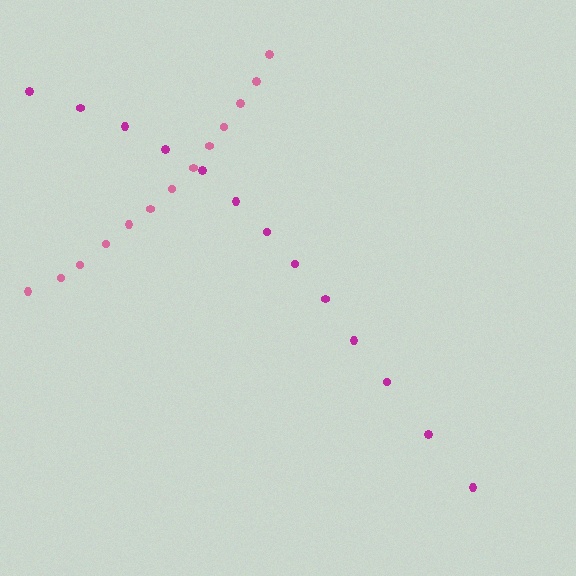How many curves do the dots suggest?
There are 2 distinct paths.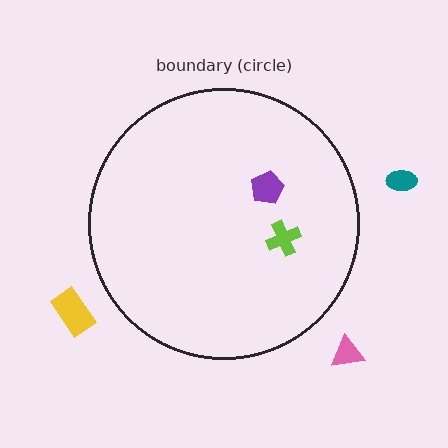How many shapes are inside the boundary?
2 inside, 3 outside.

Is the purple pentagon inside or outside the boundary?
Inside.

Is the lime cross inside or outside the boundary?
Inside.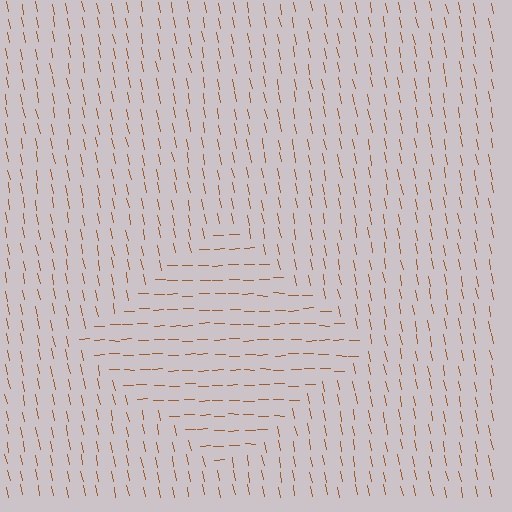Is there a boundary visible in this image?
Yes, there is a texture boundary formed by a change in line orientation.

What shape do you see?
I see a diamond.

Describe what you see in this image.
The image is filled with small brown line segments. A diamond region in the image has lines oriented differently from the surrounding lines, creating a visible texture boundary.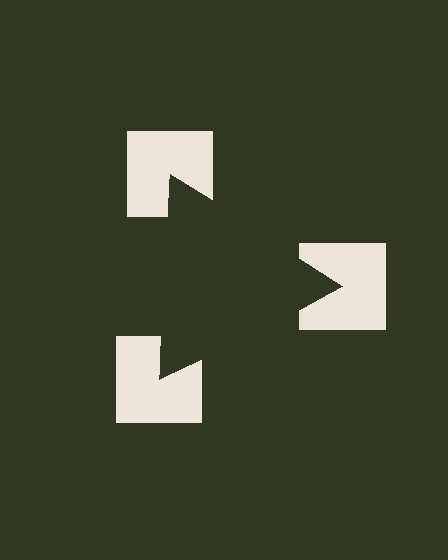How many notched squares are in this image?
There are 3 — one at each vertex of the illusory triangle.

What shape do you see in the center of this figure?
An illusory triangle — its edges are inferred from the aligned wedge cuts in the notched squares, not physically drawn.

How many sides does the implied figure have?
3 sides.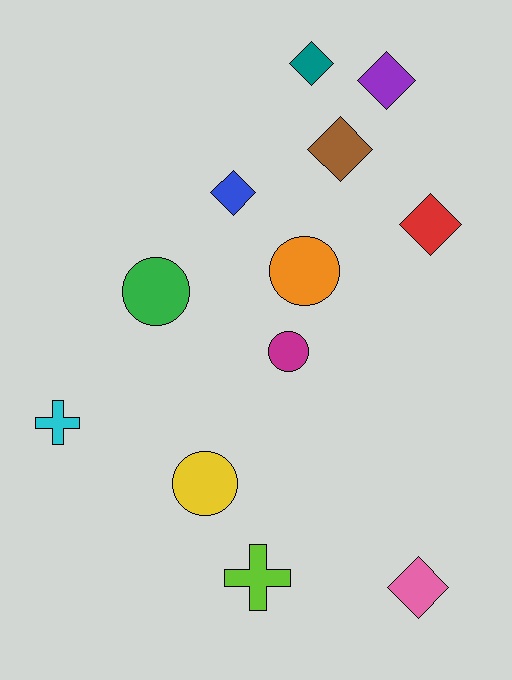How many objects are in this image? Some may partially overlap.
There are 12 objects.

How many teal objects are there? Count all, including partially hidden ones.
There is 1 teal object.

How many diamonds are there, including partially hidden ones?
There are 6 diamonds.